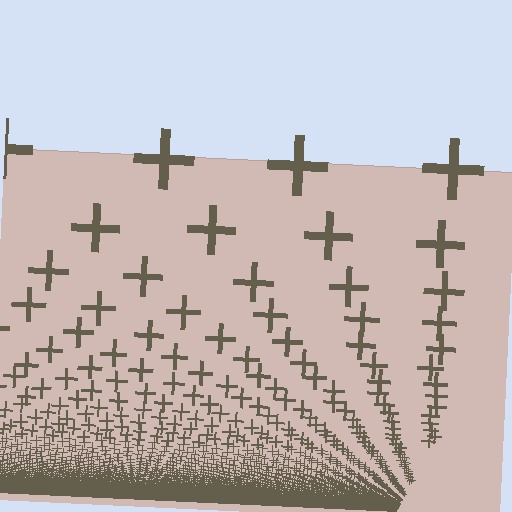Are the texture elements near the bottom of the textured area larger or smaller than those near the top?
Smaller. The gradient is inverted — elements near the bottom are smaller and denser.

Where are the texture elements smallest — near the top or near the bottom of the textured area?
Near the bottom.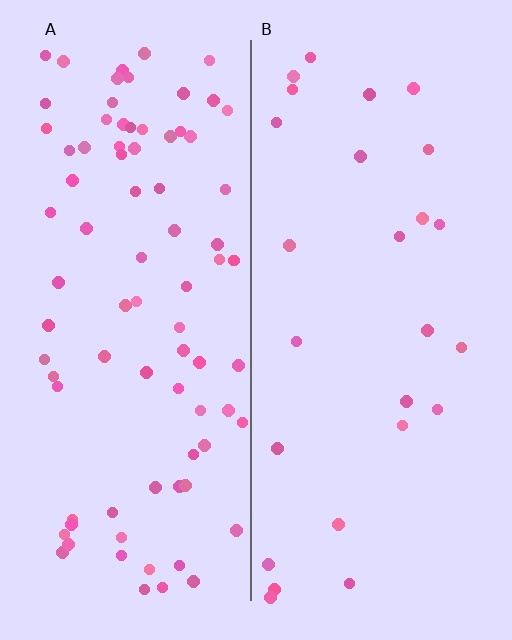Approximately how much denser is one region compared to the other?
Approximately 3.2× — region A over region B.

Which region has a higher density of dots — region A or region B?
A (the left).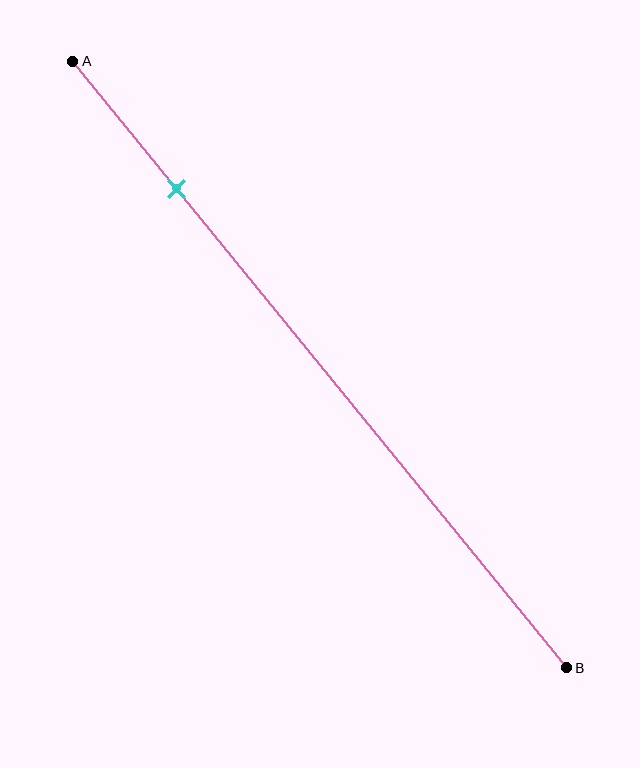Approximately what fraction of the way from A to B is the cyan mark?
The cyan mark is approximately 20% of the way from A to B.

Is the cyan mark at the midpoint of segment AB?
No, the mark is at about 20% from A, not at the 50% midpoint.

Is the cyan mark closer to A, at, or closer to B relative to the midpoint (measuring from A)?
The cyan mark is closer to point A than the midpoint of segment AB.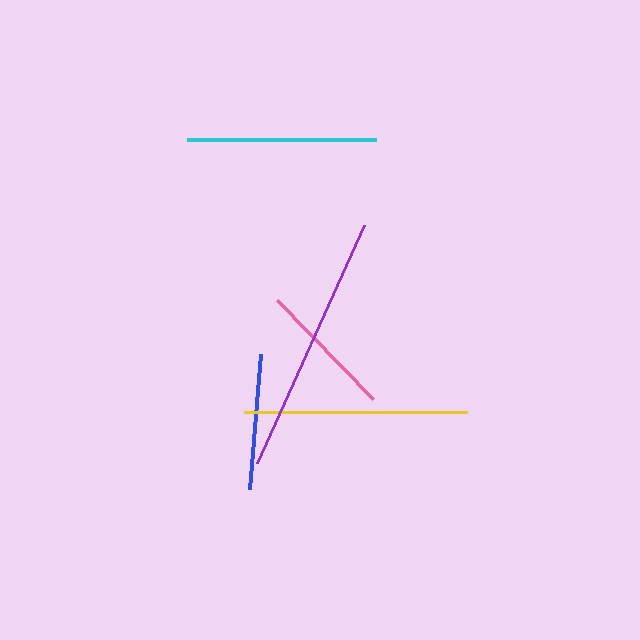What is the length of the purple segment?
The purple segment is approximately 261 pixels long.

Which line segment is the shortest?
The blue line is the shortest at approximately 136 pixels.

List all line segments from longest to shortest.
From longest to shortest: purple, yellow, cyan, pink, blue.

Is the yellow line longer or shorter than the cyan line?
The yellow line is longer than the cyan line.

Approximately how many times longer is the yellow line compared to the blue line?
The yellow line is approximately 1.6 times the length of the blue line.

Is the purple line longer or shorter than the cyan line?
The purple line is longer than the cyan line.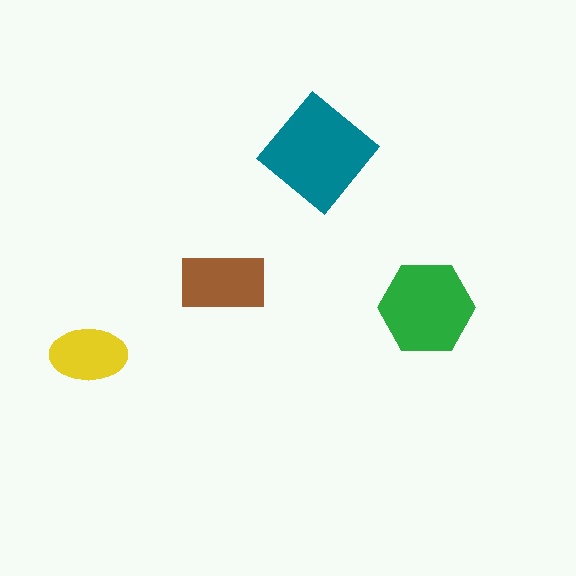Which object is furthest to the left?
The yellow ellipse is leftmost.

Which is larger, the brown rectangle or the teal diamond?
The teal diamond.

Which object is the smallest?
The yellow ellipse.